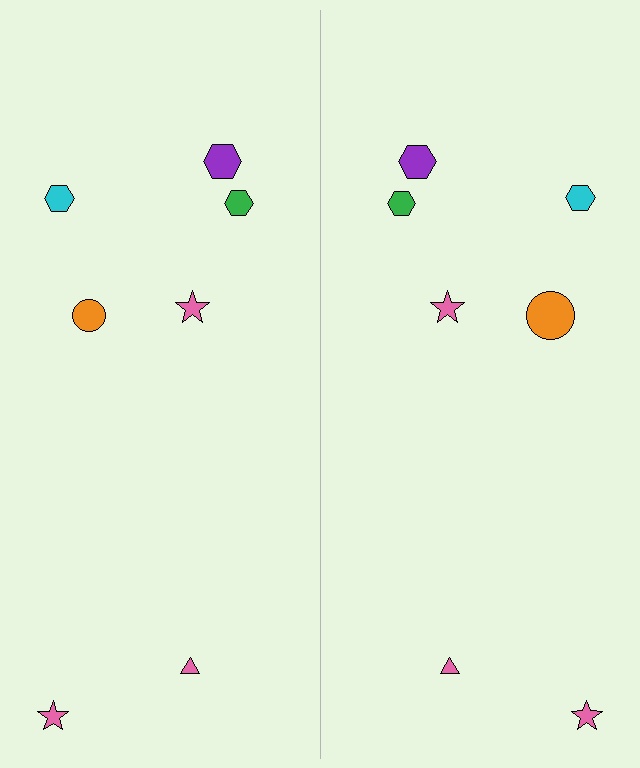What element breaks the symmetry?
The orange circle on the right side has a different size than its mirror counterpart.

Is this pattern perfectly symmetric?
No, the pattern is not perfectly symmetric. The orange circle on the right side has a different size than its mirror counterpart.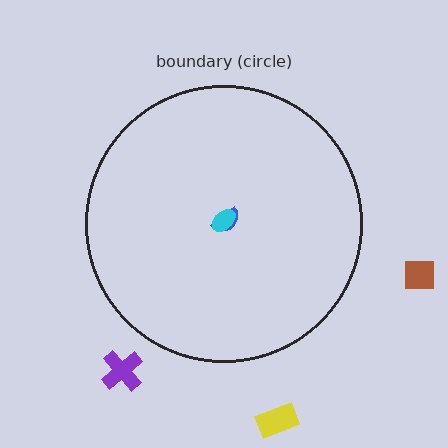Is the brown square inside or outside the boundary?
Outside.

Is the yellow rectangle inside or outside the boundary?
Outside.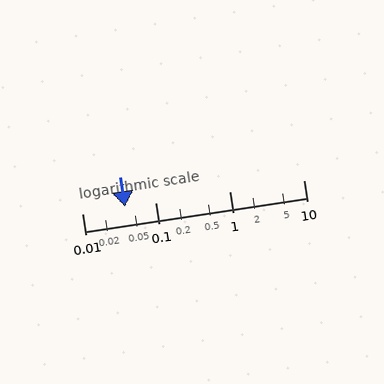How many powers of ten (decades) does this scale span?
The scale spans 3 decades, from 0.01 to 10.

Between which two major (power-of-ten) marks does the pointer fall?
The pointer is between 0.01 and 0.1.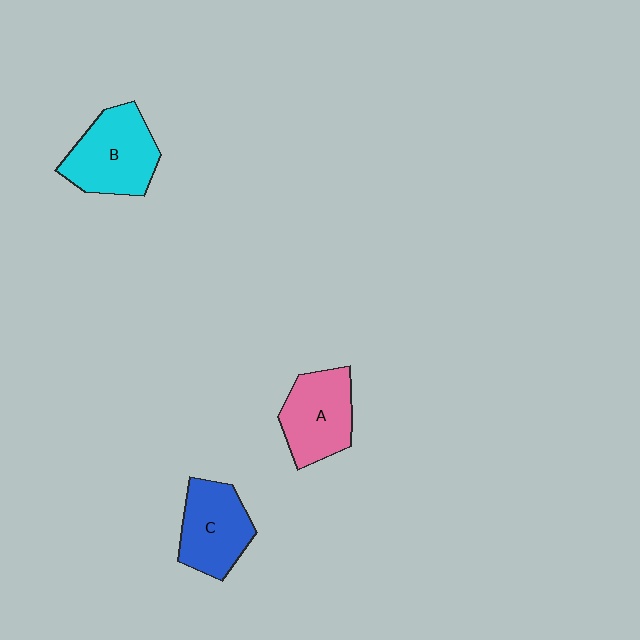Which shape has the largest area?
Shape B (cyan).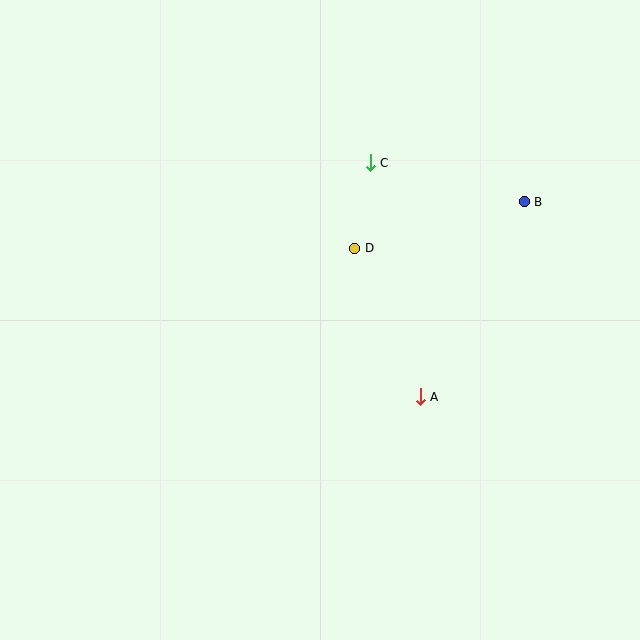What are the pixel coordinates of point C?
Point C is at (370, 163).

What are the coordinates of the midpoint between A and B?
The midpoint between A and B is at (472, 299).